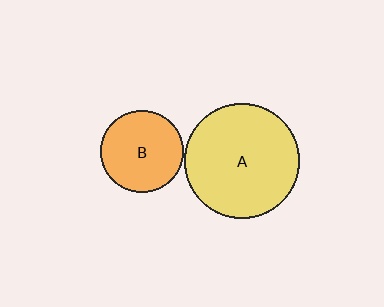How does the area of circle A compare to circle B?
Approximately 2.0 times.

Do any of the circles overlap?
No, none of the circles overlap.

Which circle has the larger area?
Circle A (yellow).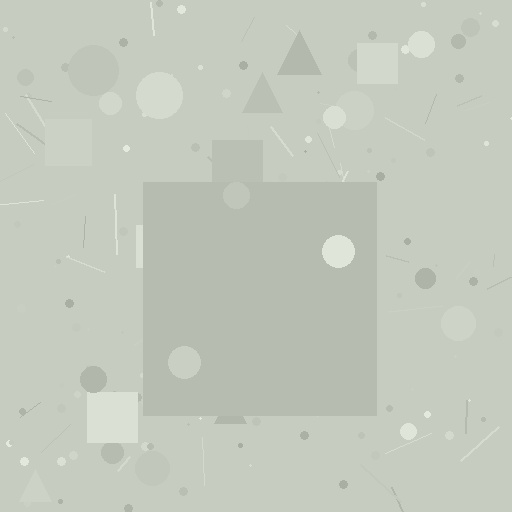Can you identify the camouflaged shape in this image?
The camouflaged shape is a square.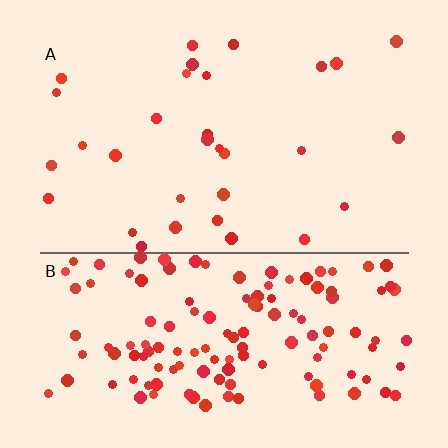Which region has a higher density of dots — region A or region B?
B (the bottom).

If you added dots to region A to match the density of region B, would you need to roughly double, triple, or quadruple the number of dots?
Approximately quadruple.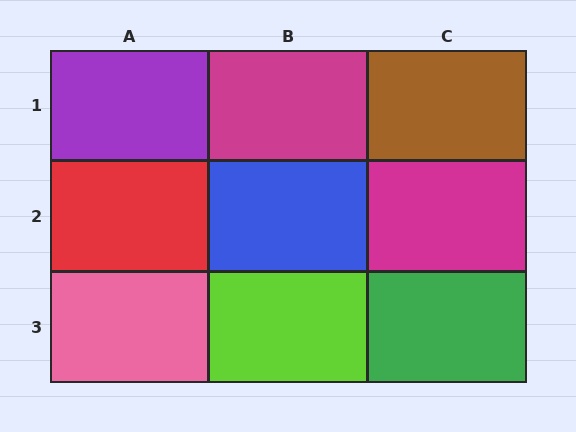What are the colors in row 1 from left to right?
Purple, magenta, brown.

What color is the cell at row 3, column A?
Pink.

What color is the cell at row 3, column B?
Lime.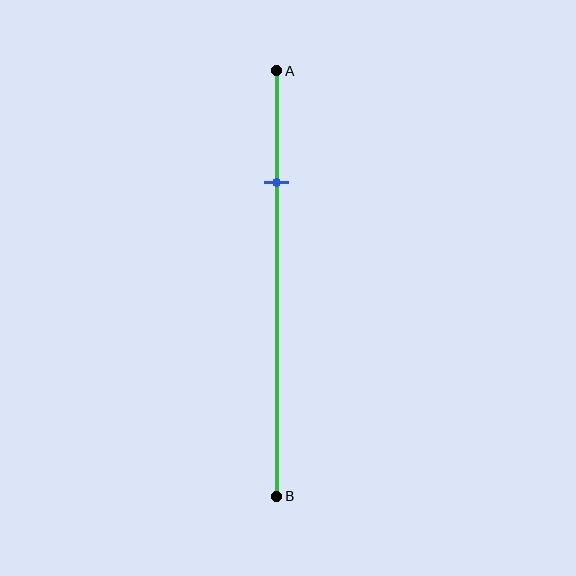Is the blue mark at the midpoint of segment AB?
No, the mark is at about 25% from A, not at the 50% midpoint.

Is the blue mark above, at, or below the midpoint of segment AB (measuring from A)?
The blue mark is above the midpoint of segment AB.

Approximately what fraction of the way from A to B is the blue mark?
The blue mark is approximately 25% of the way from A to B.